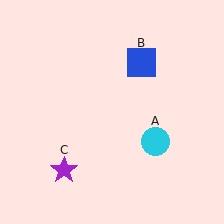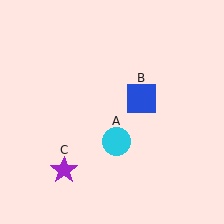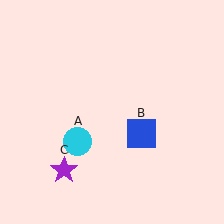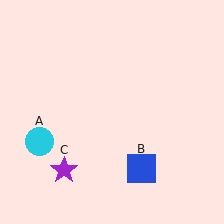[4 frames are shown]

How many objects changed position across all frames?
2 objects changed position: cyan circle (object A), blue square (object B).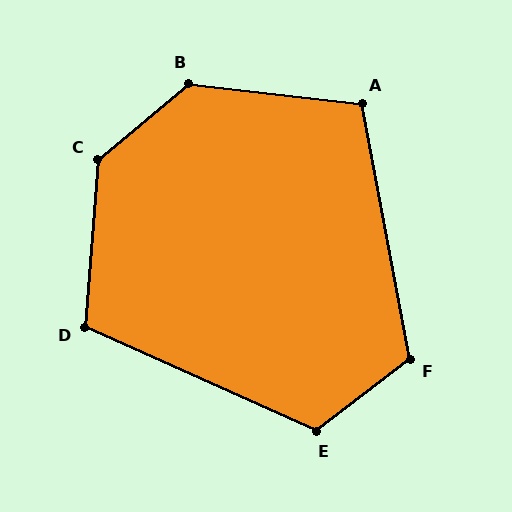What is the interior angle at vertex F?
Approximately 117 degrees (obtuse).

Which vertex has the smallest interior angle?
A, at approximately 107 degrees.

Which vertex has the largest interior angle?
C, at approximately 134 degrees.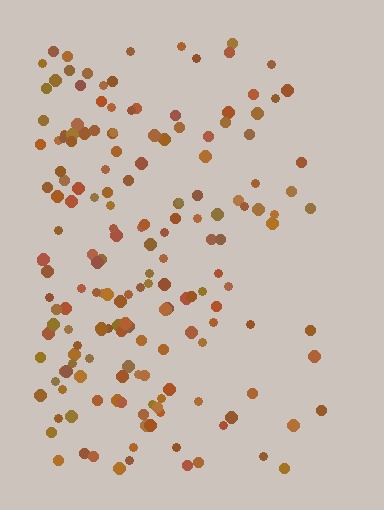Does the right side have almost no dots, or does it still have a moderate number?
Still a moderate number, just noticeably fewer than the left.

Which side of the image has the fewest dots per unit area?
The right.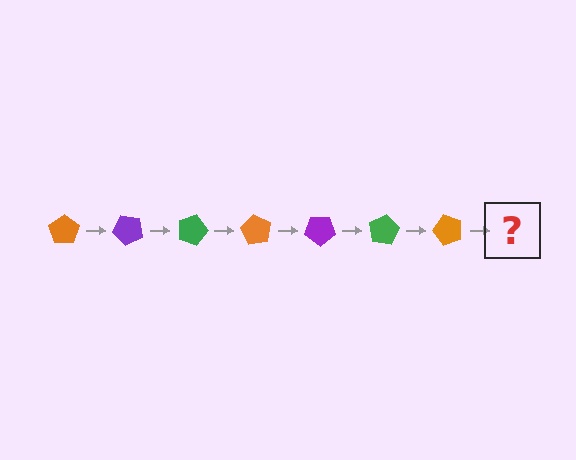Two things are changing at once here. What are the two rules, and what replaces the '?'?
The two rules are that it rotates 45 degrees each step and the color cycles through orange, purple, and green. The '?' should be a purple pentagon, rotated 315 degrees from the start.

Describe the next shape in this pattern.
It should be a purple pentagon, rotated 315 degrees from the start.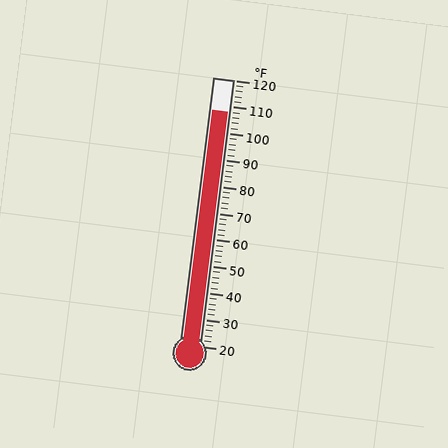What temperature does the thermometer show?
The thermometer shows approximately 108°F.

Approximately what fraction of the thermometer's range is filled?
The thermometer is filled to approximately 90% of its range.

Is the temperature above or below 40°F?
The temperature is above 40°F.